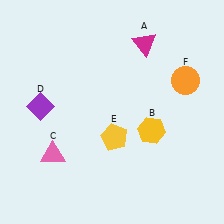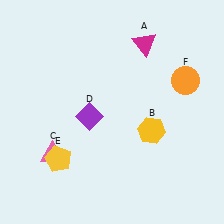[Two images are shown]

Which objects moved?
The objects that moved are: the purple diamond (D), the yellow pentagon (E).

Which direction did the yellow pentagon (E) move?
The yellow pentagon (E) moved left.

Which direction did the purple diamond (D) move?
The purple diamond (D) moved right.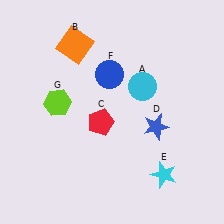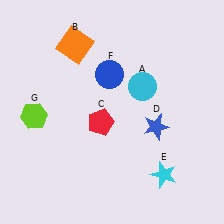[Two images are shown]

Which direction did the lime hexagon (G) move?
The lime hexagon (G) moved left.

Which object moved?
The lime hexagon (G) moved left.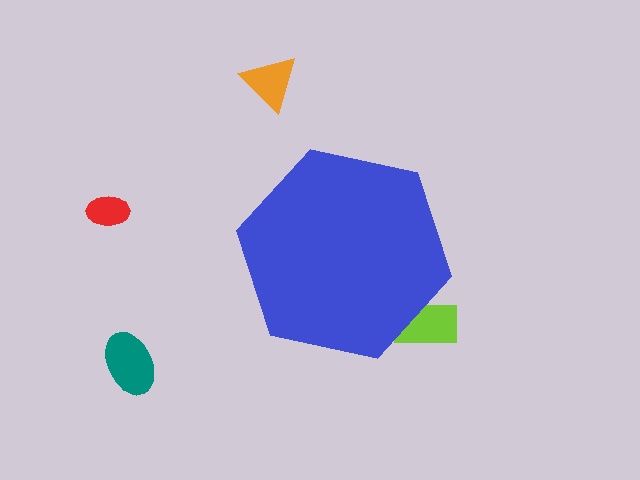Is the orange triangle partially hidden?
No, the orange triangle is fully visible.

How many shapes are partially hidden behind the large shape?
1 shape is partially hidden.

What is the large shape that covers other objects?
A blue hexagon.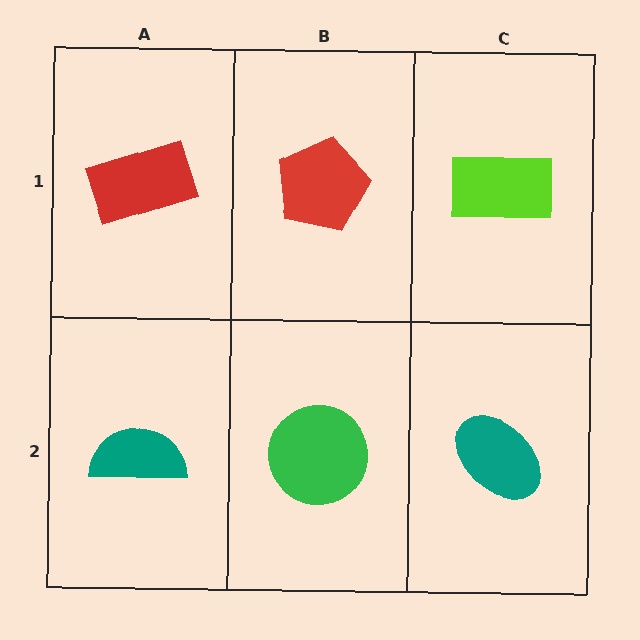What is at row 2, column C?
A teal ellipse.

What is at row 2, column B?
A green circle.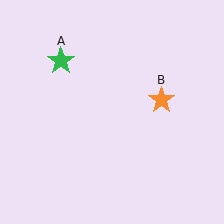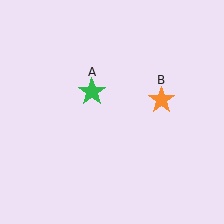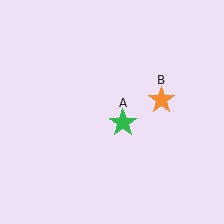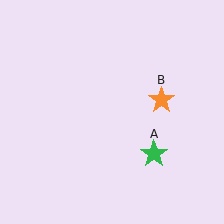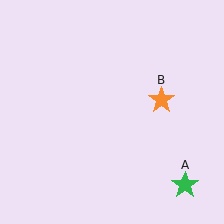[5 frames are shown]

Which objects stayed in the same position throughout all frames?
Orange star (object B) remained stationary.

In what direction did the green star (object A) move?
The green star (object A) moved down and to the right.